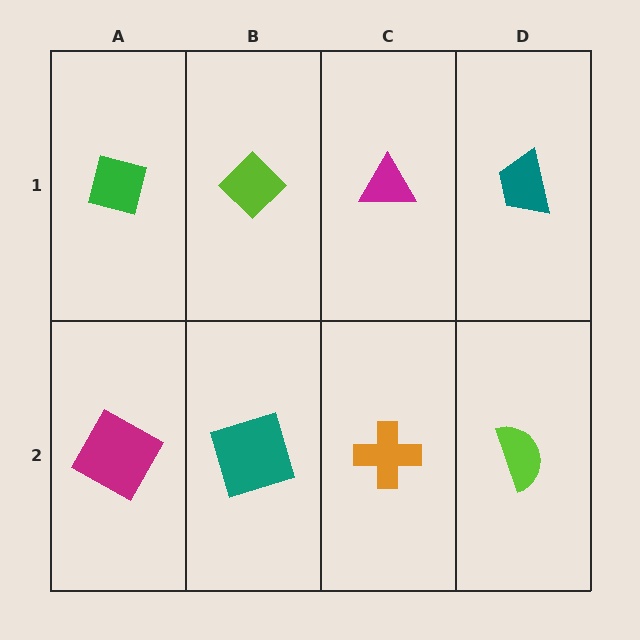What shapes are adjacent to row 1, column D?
A lime semicircle (row 2, column D), a magenta triangle (row 1, column C).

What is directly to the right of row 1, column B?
A magenta triangle.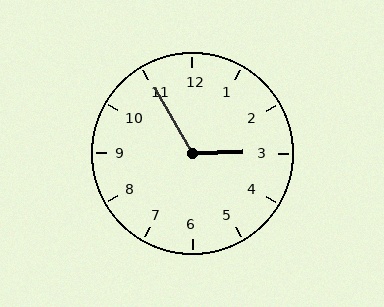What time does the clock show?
2:55.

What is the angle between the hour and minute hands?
Approximately 118 degrees.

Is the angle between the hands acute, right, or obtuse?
It is obtuse.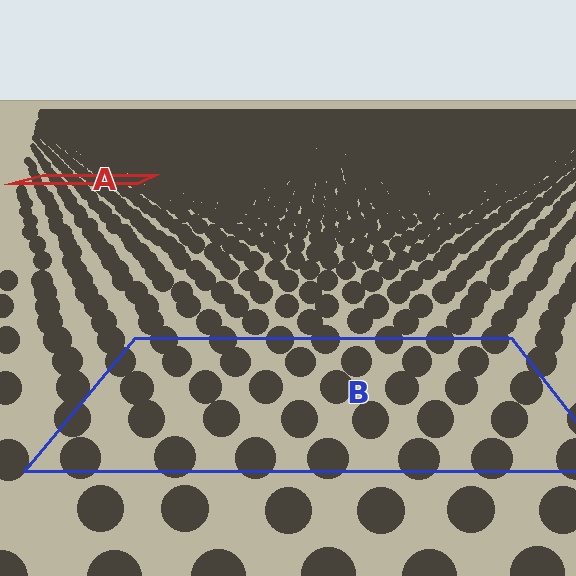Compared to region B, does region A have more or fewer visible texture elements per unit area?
Region A has more texture elements per unit area — they are packed more densely because it is farther away.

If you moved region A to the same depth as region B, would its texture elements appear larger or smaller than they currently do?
They would appear larger. At a closer depth, the same texture elements are projected at a bigger on-screen size.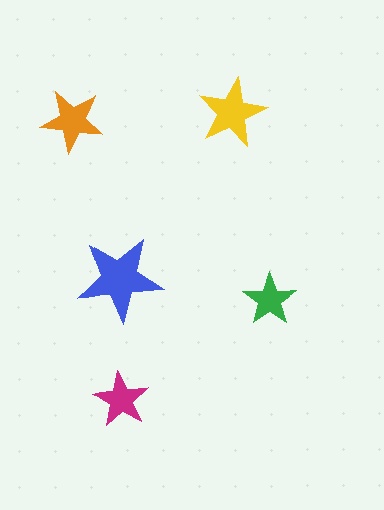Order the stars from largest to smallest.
the blue one, the yellow one, the orange one, the magenta one, the green one.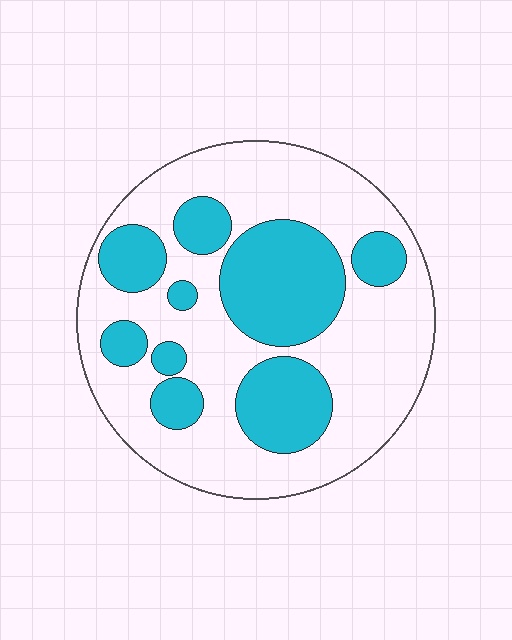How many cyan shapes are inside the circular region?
9.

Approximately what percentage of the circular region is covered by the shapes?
Approximately 35%.